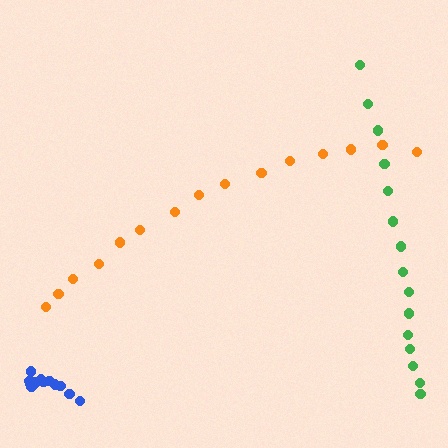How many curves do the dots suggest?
There are 3 distinct paths.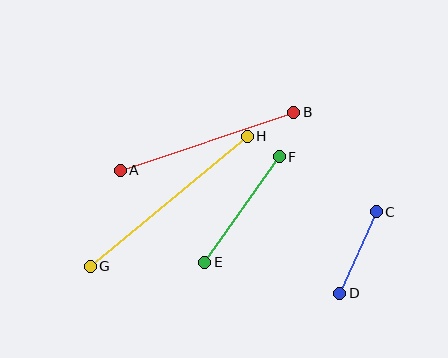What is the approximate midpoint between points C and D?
The midpoint is at approximately (358, 253) pixels.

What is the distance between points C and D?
The distance is approximately 89 pixels.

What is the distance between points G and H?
The distance is approximately 204 pixels.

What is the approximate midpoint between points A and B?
The midpoint is at approximately (207, 141) pixels.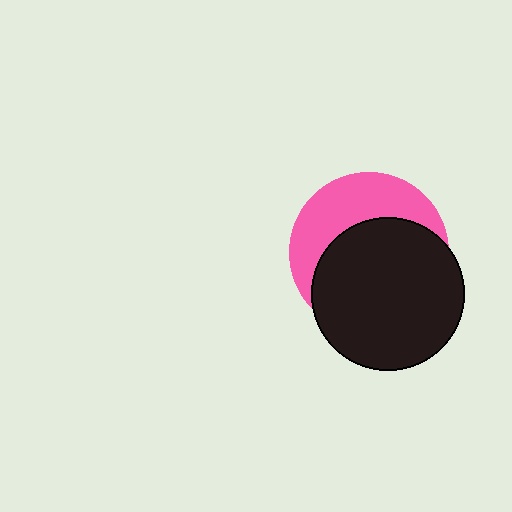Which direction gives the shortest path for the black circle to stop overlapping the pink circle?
Moving down gives the shortest separation.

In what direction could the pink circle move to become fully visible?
The pink circle could move up. That would shift it out from behind the black circle entirely.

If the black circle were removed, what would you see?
You would see the complete pink circle.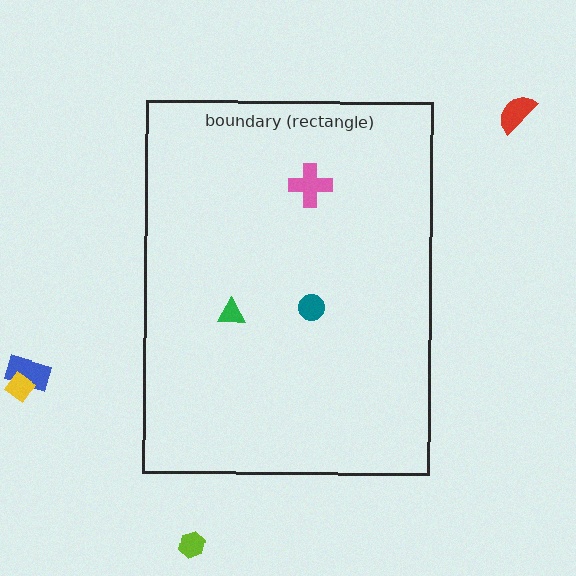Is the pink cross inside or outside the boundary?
Inside.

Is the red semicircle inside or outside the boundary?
Outside.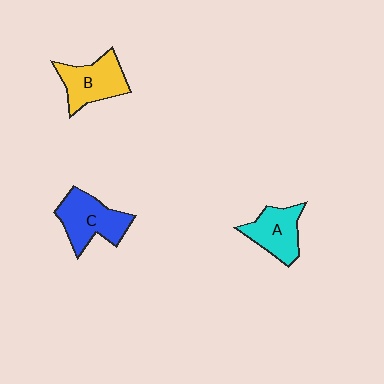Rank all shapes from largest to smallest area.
From largest to smallest: C (blue), B (yellow), A (cyan).